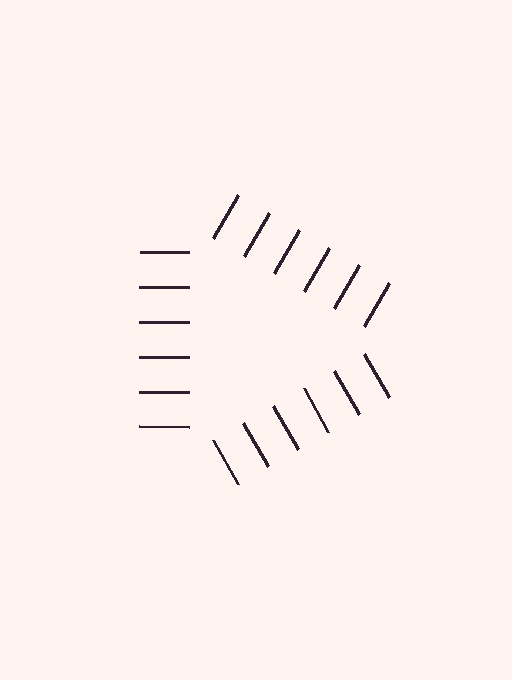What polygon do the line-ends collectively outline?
An illusory triangle — the line segments terminate on its edges but no continuous stroke is drawn.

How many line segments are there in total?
18 — 6 along each of the 3 edges.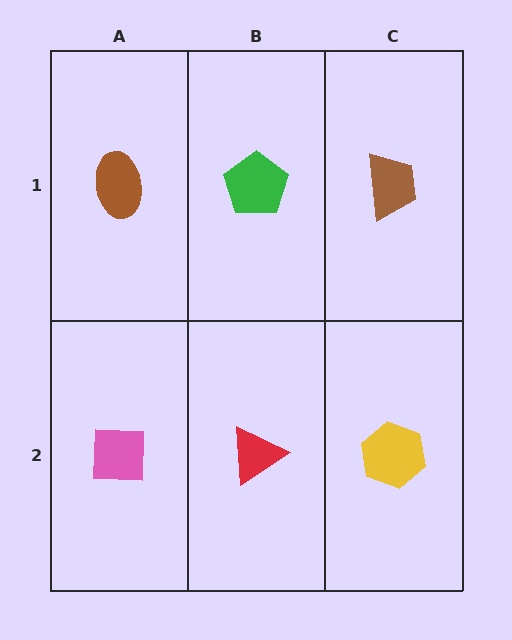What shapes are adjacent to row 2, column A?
A brown ellipse (row 1, column A), a red triangle (row 2, column B).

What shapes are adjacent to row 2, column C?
A brown trapezoid (row 1, column C), a red triangle (row 2, column B).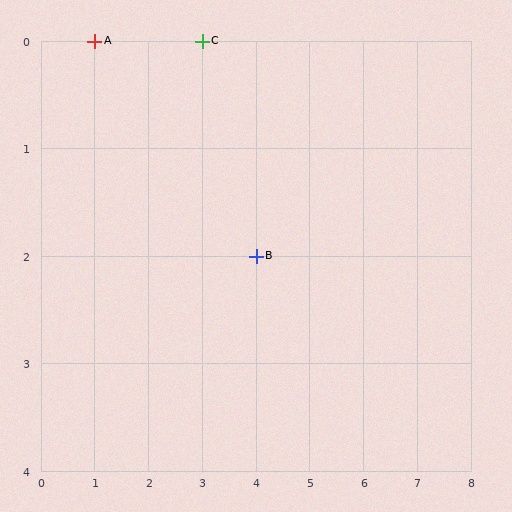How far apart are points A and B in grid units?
Points A and B are 3 columns and 2 rows apart (about 3.6 grid units diagonally).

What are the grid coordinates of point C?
Point C is at grid coordinates (3, 0).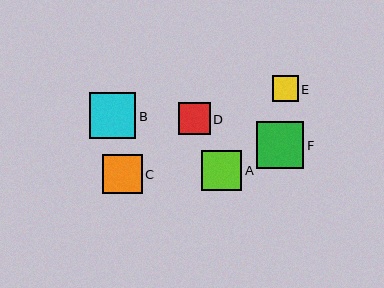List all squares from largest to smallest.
From largest to smallest: F, B, A, C, D, E.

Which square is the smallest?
Square E is the smallest with a size of approximately 26 pixels.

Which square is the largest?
Square F is the largest with a size of approximately 47 pixels.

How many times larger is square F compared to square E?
Square F is approximately 1.8 times the size of square E.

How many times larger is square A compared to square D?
Square A is approximately 1.2 times the size of square D.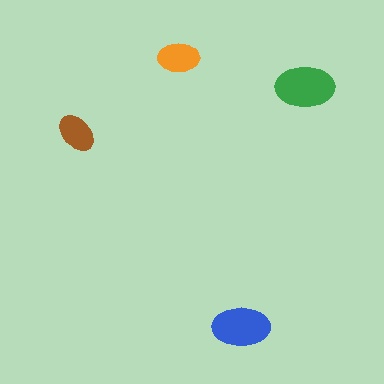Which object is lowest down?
The blue ellipse is bottommost.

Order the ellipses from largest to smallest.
the green one, the blue one, the orange one, the brown one.